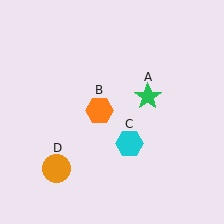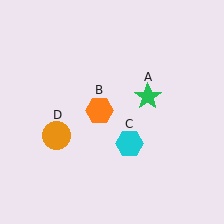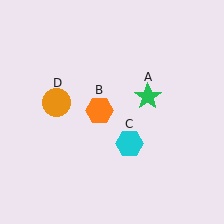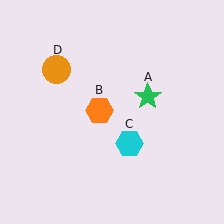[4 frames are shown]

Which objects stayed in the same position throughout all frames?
Green star (object A) and orange hexagon (object B) and cyan hexagon (object C) remained stationary.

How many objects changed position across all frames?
1 object changed position: orange circle (object D).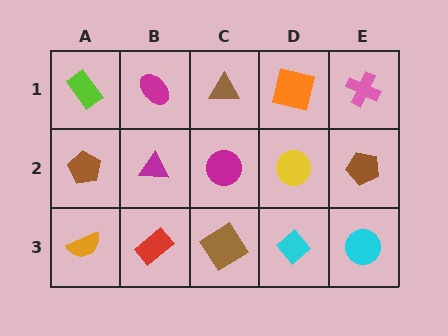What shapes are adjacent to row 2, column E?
A pink cross (row 1, column E), a cyan circle (row 3, column E), a yellow circle (row 2, column D).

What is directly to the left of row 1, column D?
A brown triangle.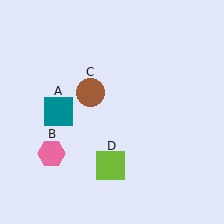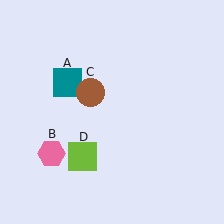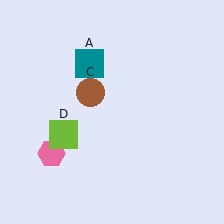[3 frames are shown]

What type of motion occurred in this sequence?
The teal square (object A), lime square (object D) rotated clockwise around the center of the scene.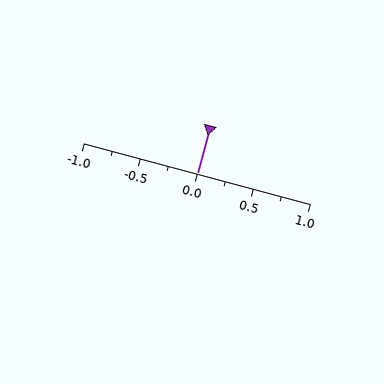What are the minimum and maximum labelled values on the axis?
The axis runs from -1.0 to 1.0.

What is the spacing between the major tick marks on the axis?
The major ticks are spaced 0.5 apart.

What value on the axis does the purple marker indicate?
The marker indicates approximately 0.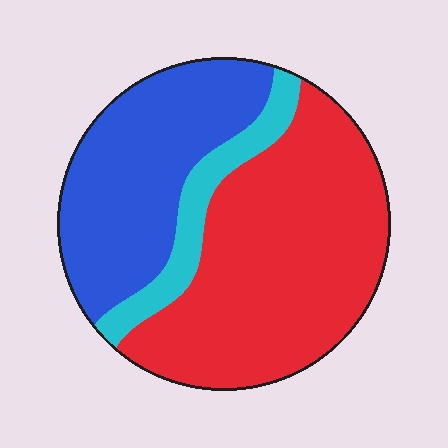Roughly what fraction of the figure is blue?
Blue covers about 35% of the figure.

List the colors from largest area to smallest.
From largest to smallest: red, blue, cyan.